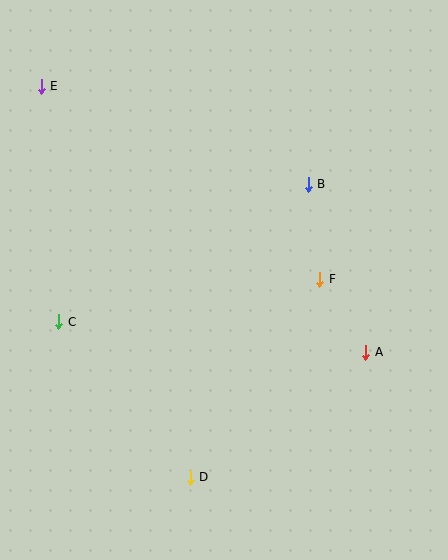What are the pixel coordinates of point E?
Point E is at (41, 86).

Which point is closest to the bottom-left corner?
Point D is closest to the bottom-left corner.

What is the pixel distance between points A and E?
The distance between A and E is 420 pixels.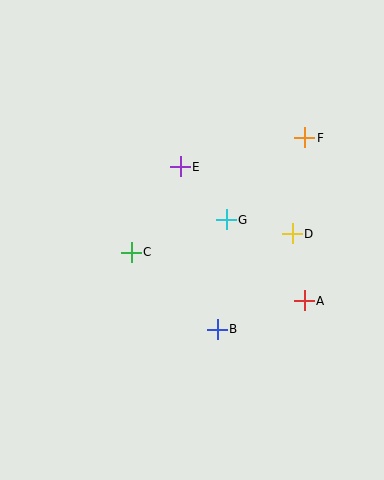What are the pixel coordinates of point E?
Point E is at (180, 167).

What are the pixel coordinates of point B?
Point B is at (217, 329).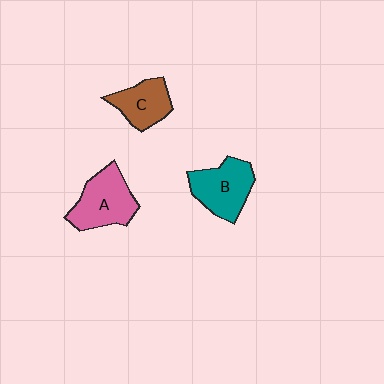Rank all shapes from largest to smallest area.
From largest to smallest: A (pink), B (teal), C (brown).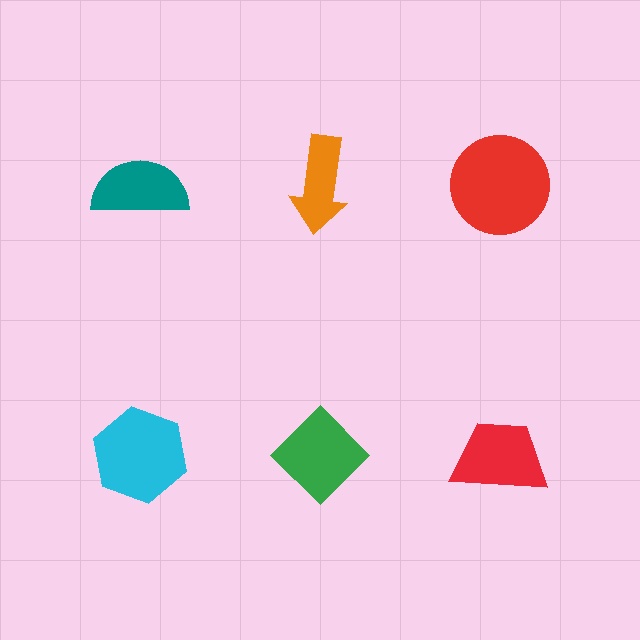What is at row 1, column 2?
An orange arrow.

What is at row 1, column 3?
A red circle.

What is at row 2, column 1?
A cyan hexagon.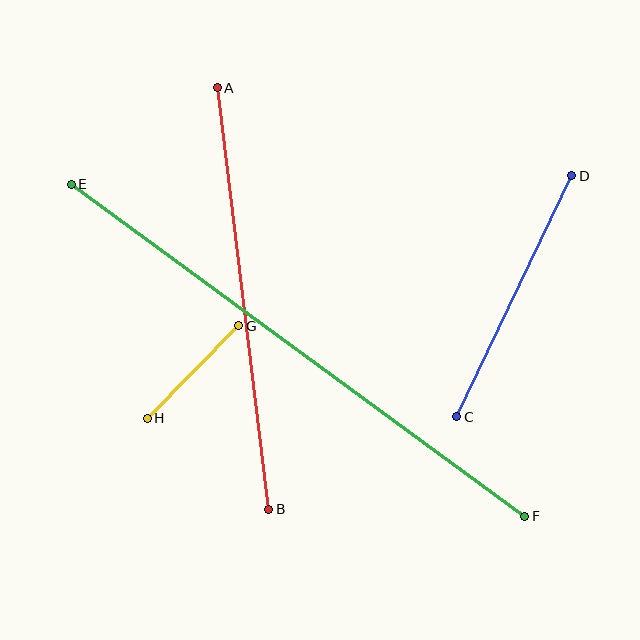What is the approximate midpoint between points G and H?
The midpoint is at approximately (193, 372) pixels.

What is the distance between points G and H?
The distance is approximately 130 pixels.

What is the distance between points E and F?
The distance is approximately 562 pixels.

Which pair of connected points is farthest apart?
Points E and F are farthest apart.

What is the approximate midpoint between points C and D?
The midpoint is at approximately (514, 296) pixels.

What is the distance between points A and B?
The distance is approximately 425 pixels.